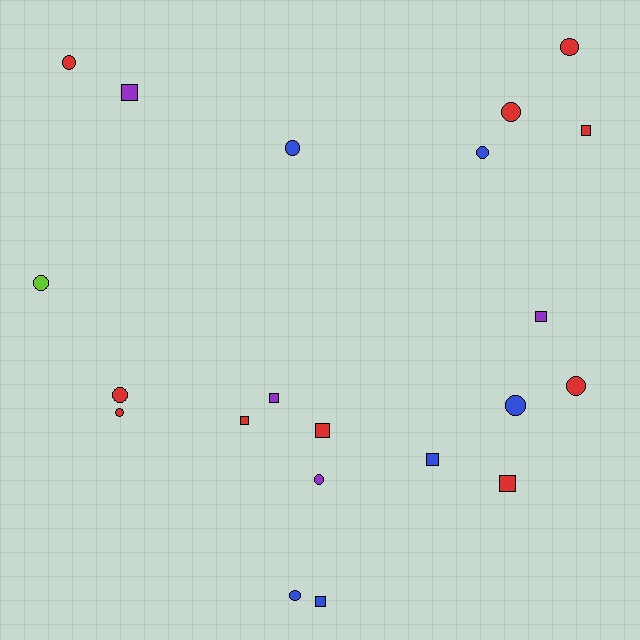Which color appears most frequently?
Red, with 10 objects.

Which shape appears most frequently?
Circle, with 12 objects.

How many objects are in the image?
There are 21 objects.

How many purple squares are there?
There are 3 purple squares.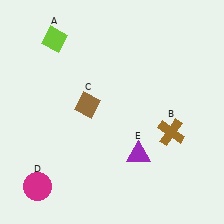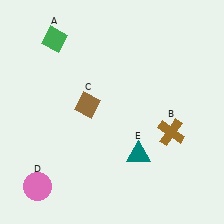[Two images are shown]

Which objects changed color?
A changed from lime to green. D changed from magenta to pink. E changed from purple to teal.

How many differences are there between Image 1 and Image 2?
There are 3 differences between the two images.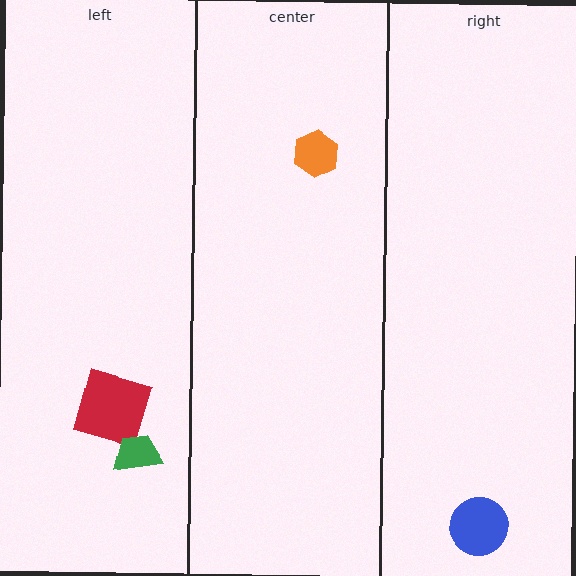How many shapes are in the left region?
2.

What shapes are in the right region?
The blue circle.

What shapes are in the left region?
The red square, the green trapezoid.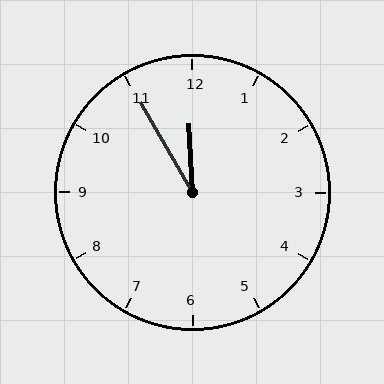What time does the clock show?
11:55.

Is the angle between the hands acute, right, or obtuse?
It is acute.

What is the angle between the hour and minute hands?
Approximately 28 degrees.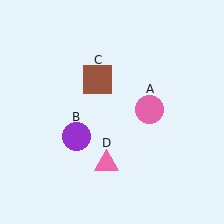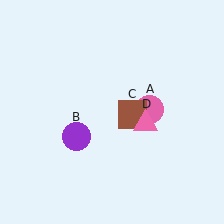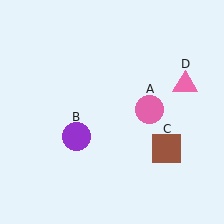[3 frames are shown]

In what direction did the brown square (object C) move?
The brown square (object C) moved down and to the right.